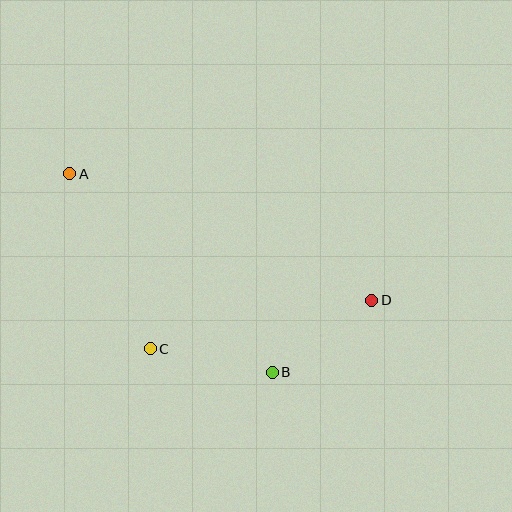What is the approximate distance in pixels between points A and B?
The distance between A and B is approximately 284 pixels.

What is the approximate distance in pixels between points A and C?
The distance between A and C is approximately 193 pixels.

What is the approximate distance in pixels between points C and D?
The distance between C and D is approximately 227 pixels.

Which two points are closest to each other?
Points B and D are closest to each other.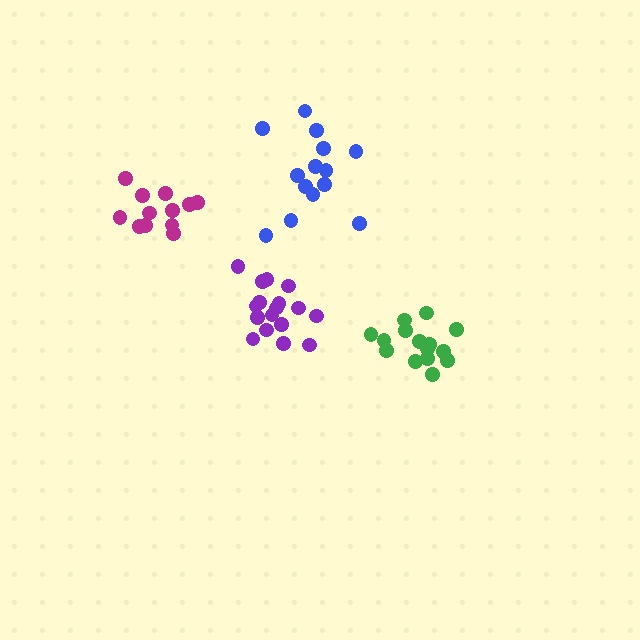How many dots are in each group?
Group 1: 15 dots, Group 2: 14 dots, Group 3: 17 dots, Group 4: 12 dots (58 total).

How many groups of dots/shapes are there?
There are 4 groups.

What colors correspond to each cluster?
The clusters are colored: green, blue, purple, magenta.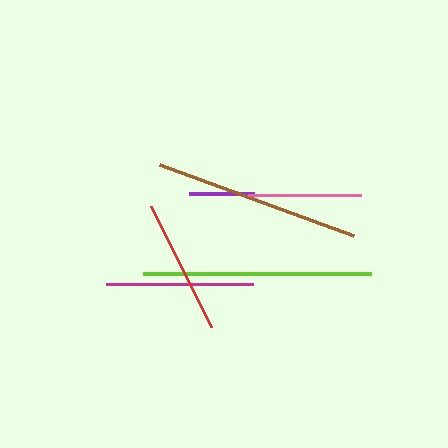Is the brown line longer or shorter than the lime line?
The lime line is longer than the brown line.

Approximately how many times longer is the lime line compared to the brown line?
The lime line is approximately 1.1 times the length of the brown line.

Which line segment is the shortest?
The purple line is the shortest at approximately 65 pixels.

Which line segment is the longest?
The lime line is the longest at approximately 228 pixels.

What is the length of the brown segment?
The brown segment is approximately 206 pixels long.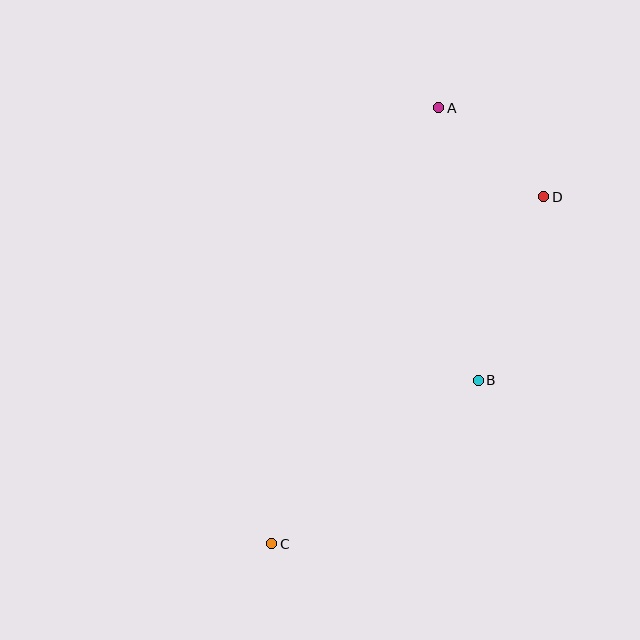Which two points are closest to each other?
Points A and D are closest to each other.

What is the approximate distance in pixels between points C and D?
The distance between C and D is approximately 441 pixels.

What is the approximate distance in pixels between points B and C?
The distance between B and C is approximately 263 pixels.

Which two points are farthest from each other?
Points A and C are farthest from each other.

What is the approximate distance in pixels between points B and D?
The distance between B and D is approximately 195 pixels.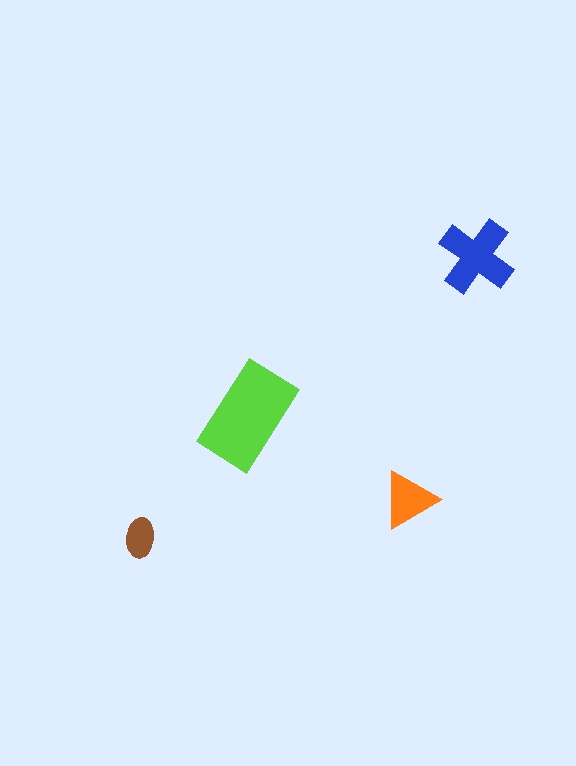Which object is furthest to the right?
The blue cross is rightmost.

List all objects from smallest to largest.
The brown ellipse, the orange triangle, the blue cross, the lime rectangle.